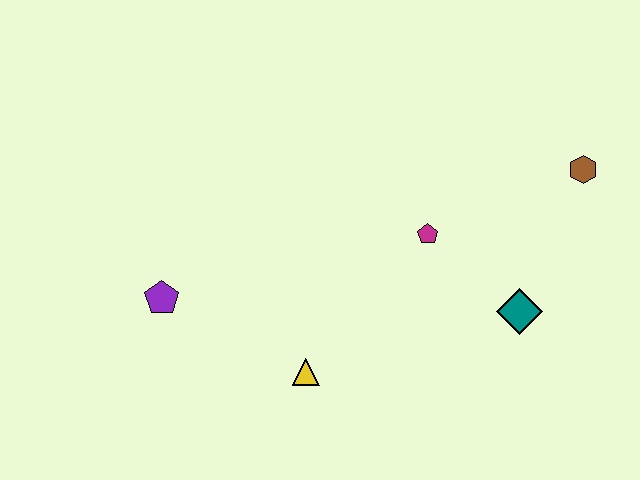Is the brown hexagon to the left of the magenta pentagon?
No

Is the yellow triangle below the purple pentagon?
Yes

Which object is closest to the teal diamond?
The magenta pentagon is closest to the teal diamond.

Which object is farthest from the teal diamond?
The purple pentagon is farthest from the teal diamond.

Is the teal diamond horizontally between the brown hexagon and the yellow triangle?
Yes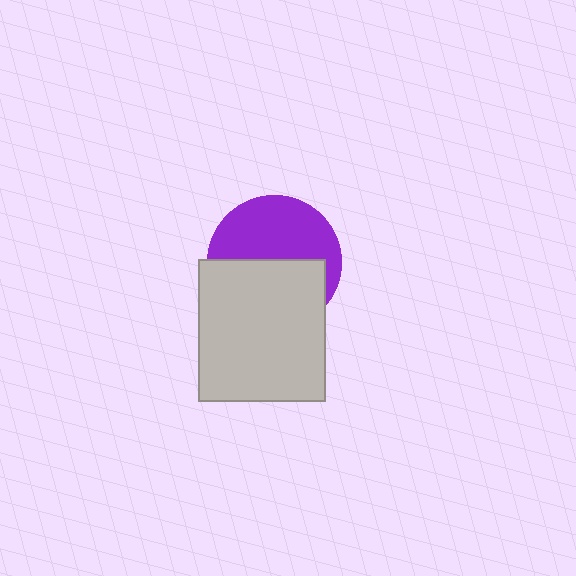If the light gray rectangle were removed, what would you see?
You would see the complete purple circle.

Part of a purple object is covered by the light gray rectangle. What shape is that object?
It is a circle.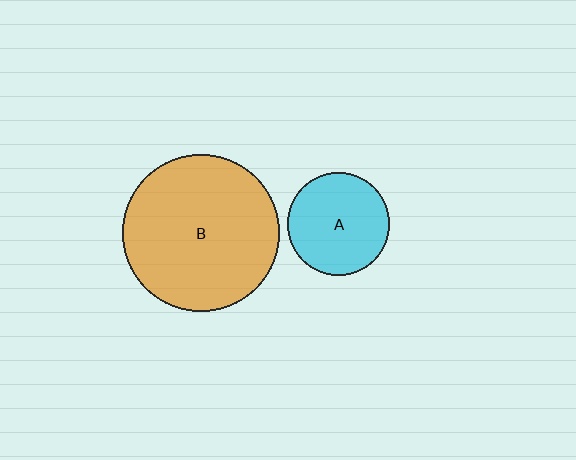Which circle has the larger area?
Circle B (orange).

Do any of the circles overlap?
No, none of the circles overlap.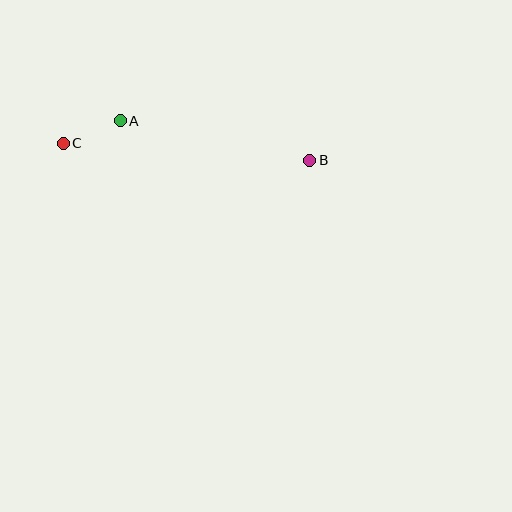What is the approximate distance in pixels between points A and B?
The distance between A and B is approximately 193 pixels.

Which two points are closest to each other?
Points A and C are closest to each other.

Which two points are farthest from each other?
Points B and C are farthest from each other.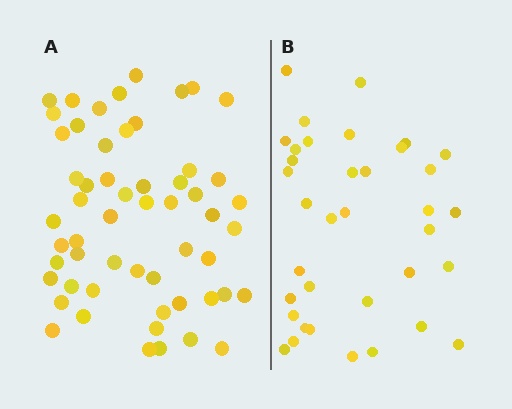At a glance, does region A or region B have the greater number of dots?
Region A (the left region) has more dots.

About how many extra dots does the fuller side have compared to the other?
Region A has approximately 20 more dots than region B.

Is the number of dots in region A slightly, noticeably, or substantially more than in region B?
Region A has substantially more. The ratio is roughly 1.6 to 1.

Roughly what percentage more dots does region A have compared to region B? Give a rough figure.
About 55% more.